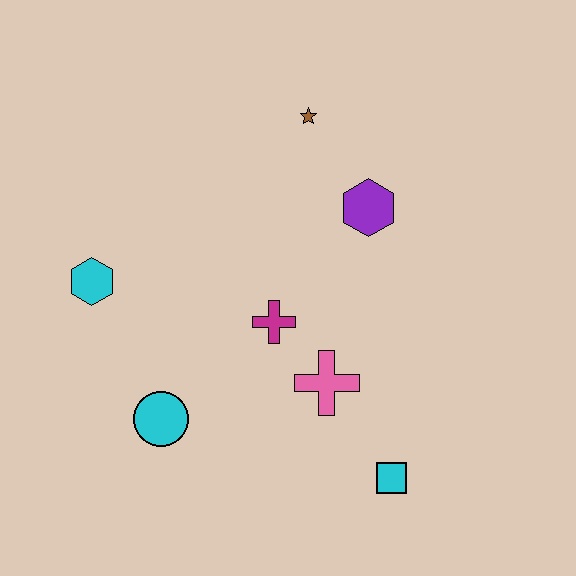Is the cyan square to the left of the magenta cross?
No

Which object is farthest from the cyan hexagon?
The cyan square is farthest from the cyan hexagon.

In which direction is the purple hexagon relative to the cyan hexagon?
The purple hexagon is to the right of the cyan hexagon.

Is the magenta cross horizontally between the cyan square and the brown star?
No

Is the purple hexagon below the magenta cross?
No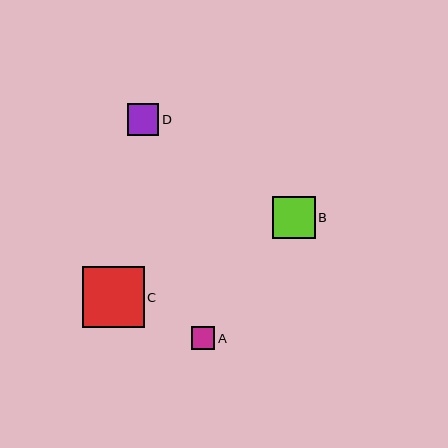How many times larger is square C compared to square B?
Square C is approximately 1.4 times the size of square B.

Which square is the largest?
Square C is the largest with a size of approximately 61 pixels.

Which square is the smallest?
Square A is the smallest with a size of approximately 23 pixels.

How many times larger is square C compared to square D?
Square C is approximately 2.0 times the size of square D.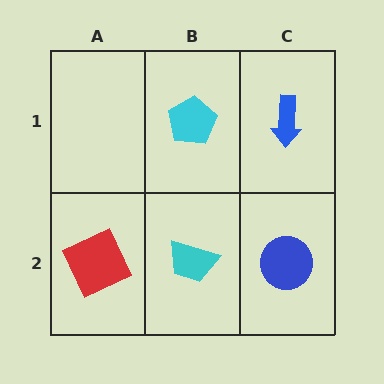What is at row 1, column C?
A blue arrow.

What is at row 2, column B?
A cyan trapezoid.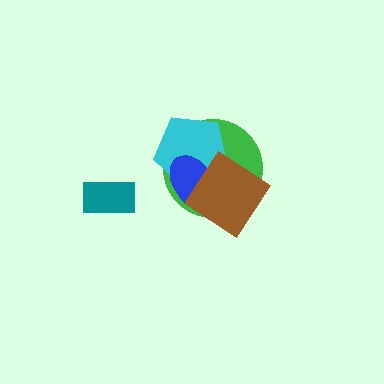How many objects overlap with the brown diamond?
3 objects overlap with the brown diamond.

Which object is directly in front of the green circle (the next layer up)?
The cyan pentagon is directly in front of the green circle.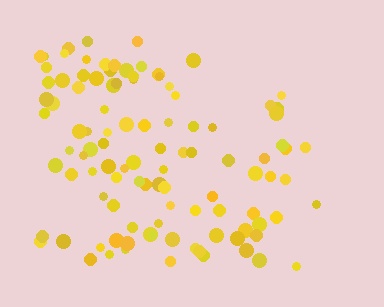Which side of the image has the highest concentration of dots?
The left.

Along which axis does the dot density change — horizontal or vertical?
Horizontal.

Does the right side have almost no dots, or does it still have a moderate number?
Still a moderate number, just noticeably fewer than the left.